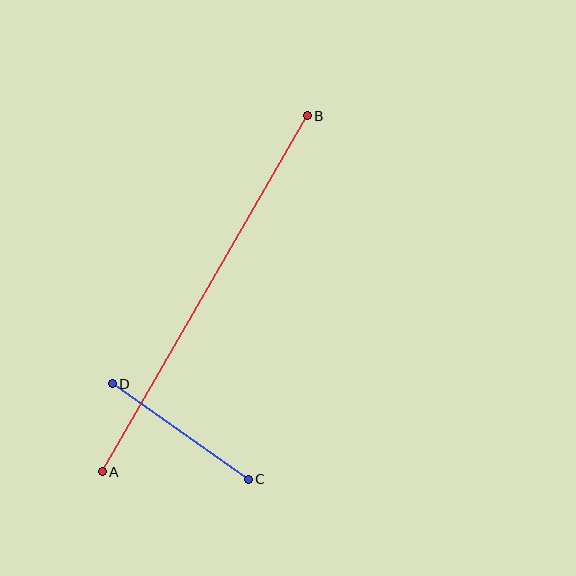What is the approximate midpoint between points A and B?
The midpoint is at approximately (205, 294) pixels.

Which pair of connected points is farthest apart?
Points A and B are farthest apart.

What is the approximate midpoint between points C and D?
The midpoint is at approximately (180, 432) pixels.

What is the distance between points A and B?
The distance is approximately 411 pixels.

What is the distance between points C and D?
The distance is approximately 166 pixels.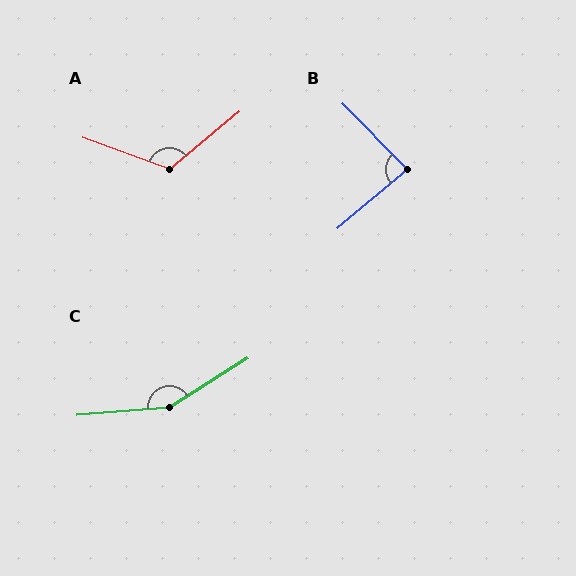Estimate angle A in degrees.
Approximately 120 degrees.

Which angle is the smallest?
B, at approximately 86 degrees.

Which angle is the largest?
C, at approximately 153 degrees.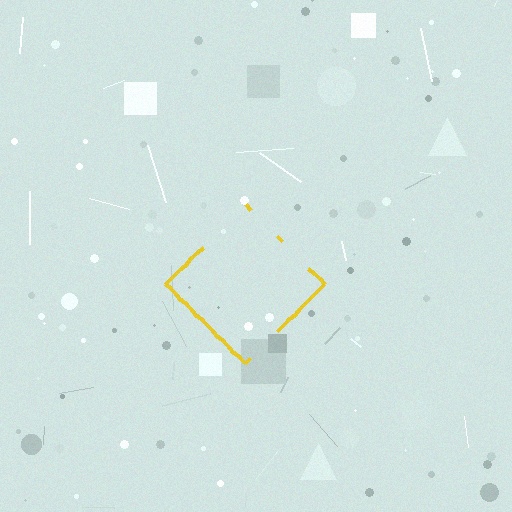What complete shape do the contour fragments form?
The contour fragments form a diamond.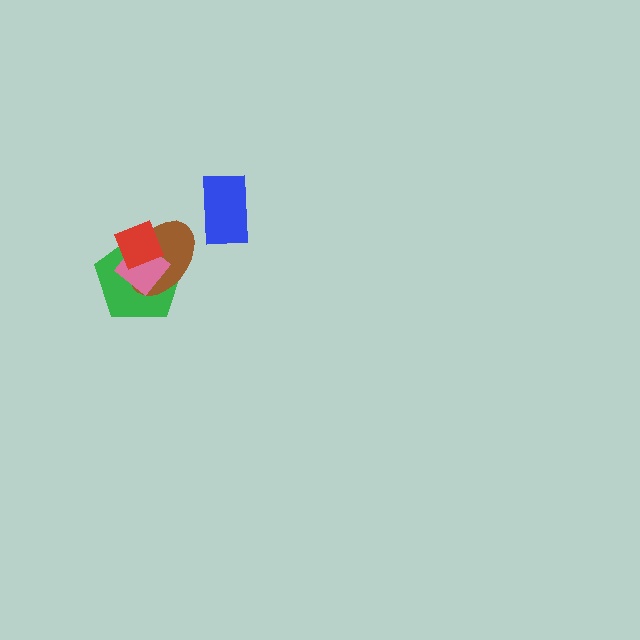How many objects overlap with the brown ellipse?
3 objects overlap with the brown ellipse.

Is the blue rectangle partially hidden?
No, no other shape covers it.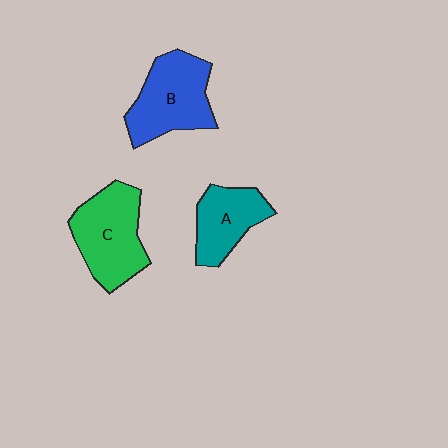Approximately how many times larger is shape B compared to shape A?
Approximately 1.4 times.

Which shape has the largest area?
Shape C (green).